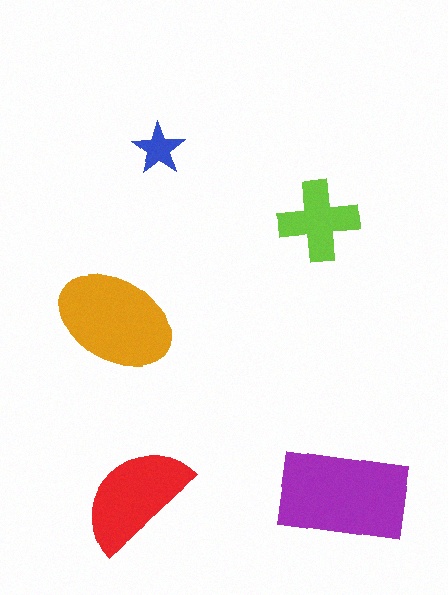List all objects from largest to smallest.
The purple rectangle, the orange ellipse, the red semicircle, the lime cross, the blue star.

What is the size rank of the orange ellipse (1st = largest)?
2nd.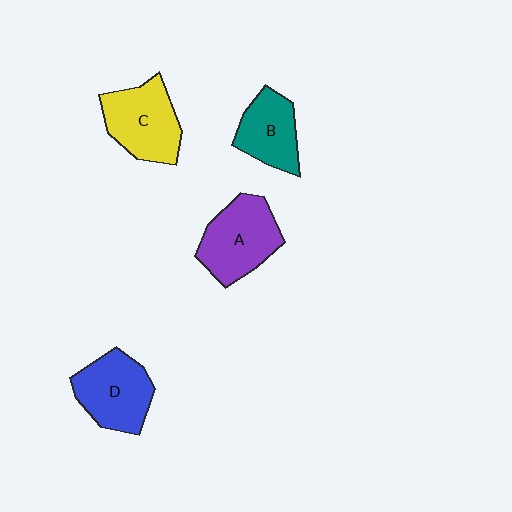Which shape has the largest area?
Shape A (purple).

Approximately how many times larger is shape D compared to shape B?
Approximately 1.3 times.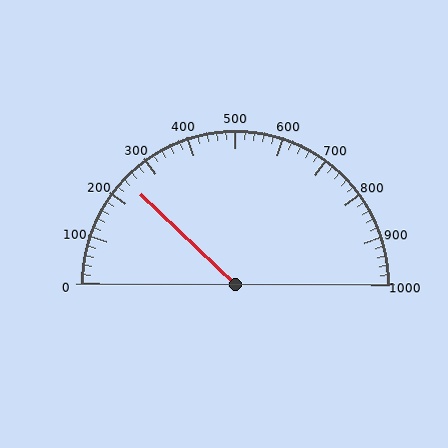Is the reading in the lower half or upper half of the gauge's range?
The reading is in the lower half of the range (0 to 1000).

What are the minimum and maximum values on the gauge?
The gauge ranges from 0 to 1000.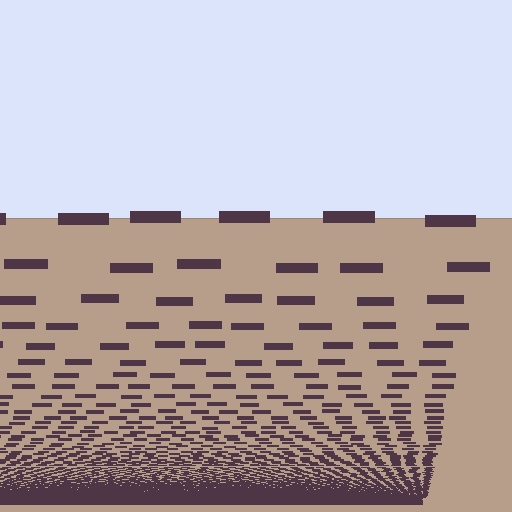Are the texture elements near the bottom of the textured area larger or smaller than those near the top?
Smaller. The gradient is inverted — elements near the bottom are smaller and denser.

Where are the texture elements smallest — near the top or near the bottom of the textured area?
Near the bottom.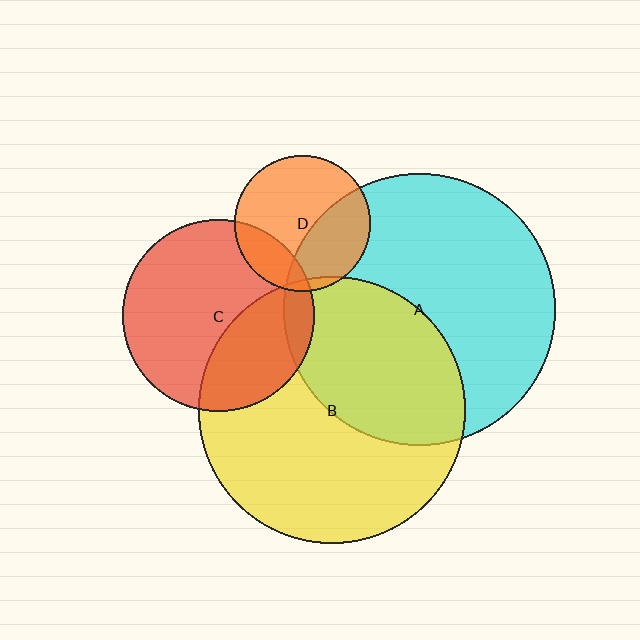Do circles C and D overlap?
Yes.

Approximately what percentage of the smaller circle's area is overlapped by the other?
Approximately 20%.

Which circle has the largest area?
Circle A (cyan).